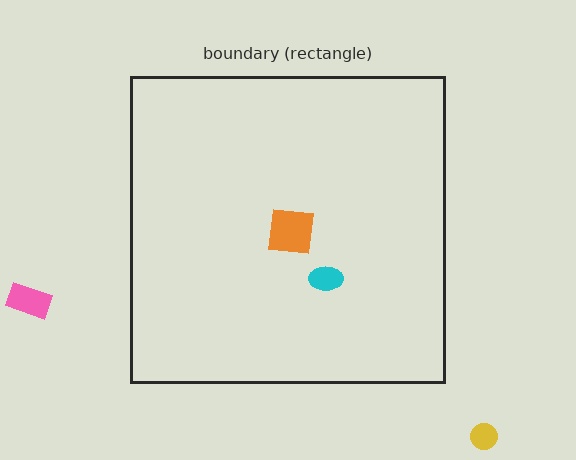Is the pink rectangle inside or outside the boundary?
Outside.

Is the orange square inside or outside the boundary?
Inside.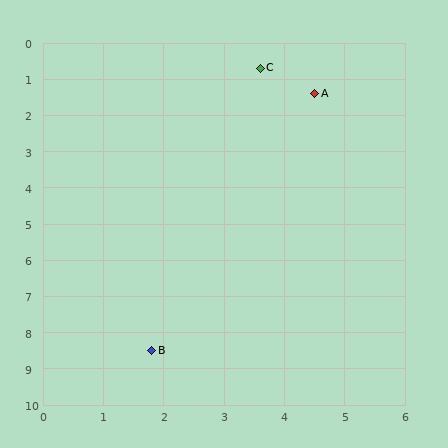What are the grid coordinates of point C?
Point C is at approximately (3.6, 0.7).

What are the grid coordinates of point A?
Point A is at approximately (4.5, 1.4).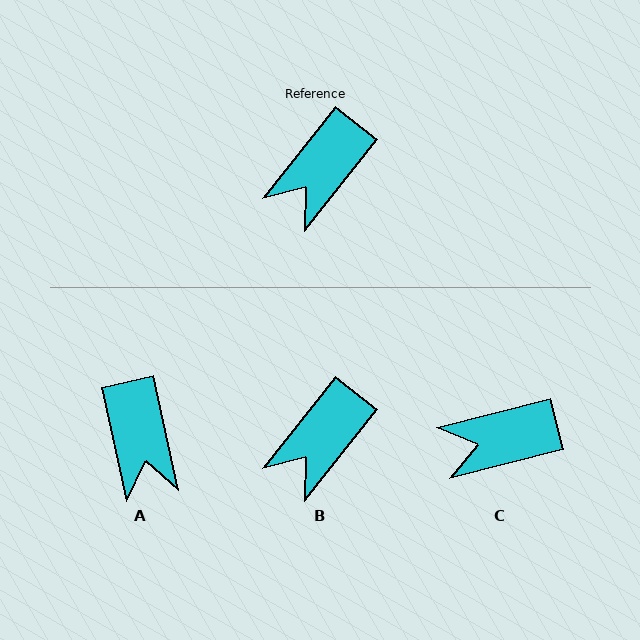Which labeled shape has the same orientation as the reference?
B.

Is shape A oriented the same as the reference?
No, it is off by about 51 degrees.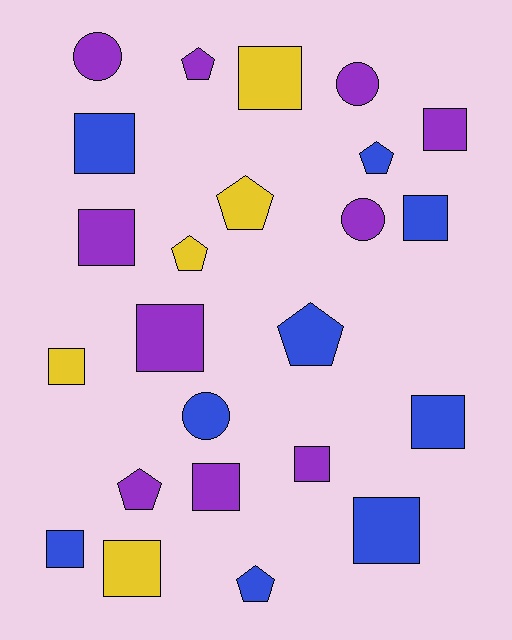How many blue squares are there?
There are 5 blue squares.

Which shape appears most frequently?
Square, with 13 objects.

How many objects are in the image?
There are 24 objects.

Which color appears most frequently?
Purple, with 10 objects.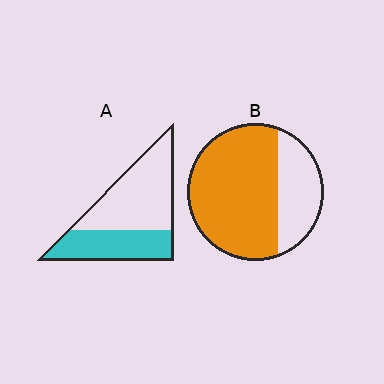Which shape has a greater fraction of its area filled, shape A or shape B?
Shape B.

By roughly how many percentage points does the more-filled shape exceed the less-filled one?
By roughly 30 percentage points (B over A).